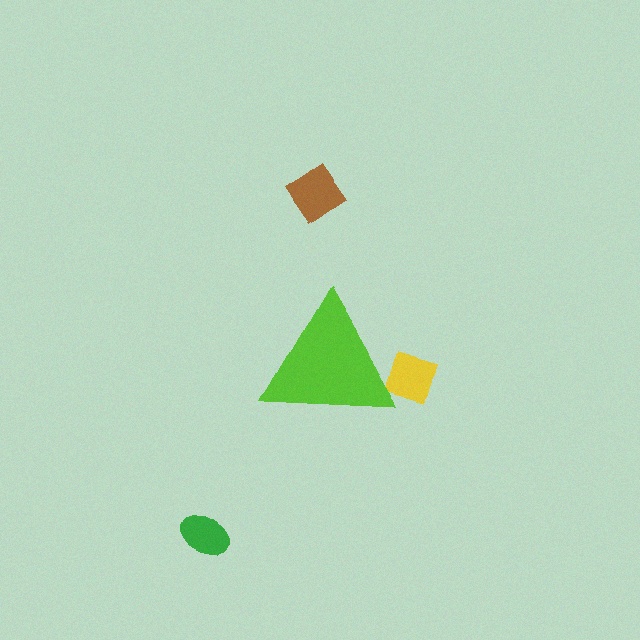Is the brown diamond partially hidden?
No, the brown diamond is fully visible.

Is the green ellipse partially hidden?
No, the green ellipse is fully visible.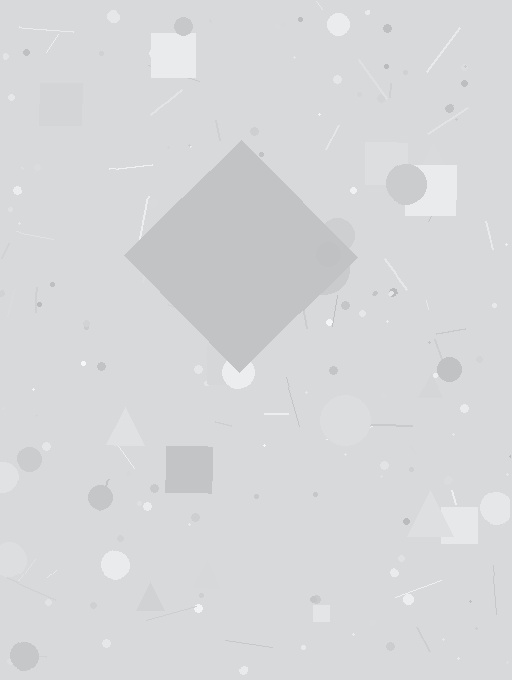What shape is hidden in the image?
A diamond is hidden in the image.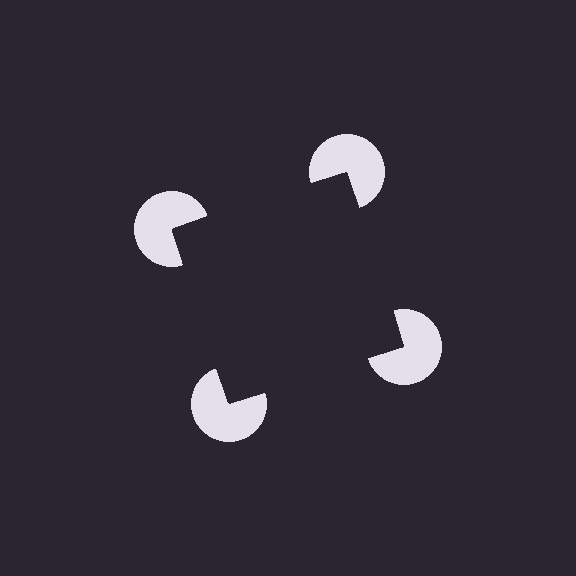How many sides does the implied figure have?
4 sides.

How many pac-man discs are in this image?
There are 4 — one at each vertex of the illusory square.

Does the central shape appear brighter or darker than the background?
It typically appears slightly darker than the background, even though no actual brightness change is drawn.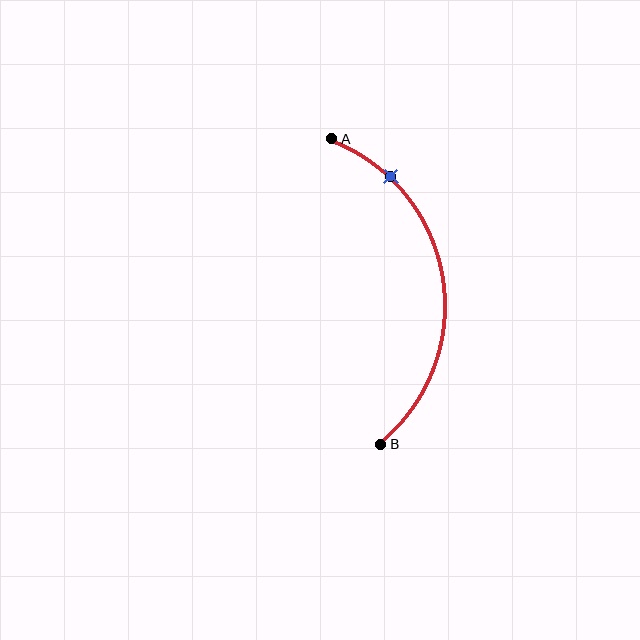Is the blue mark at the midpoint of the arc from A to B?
No. The blue mark lies on the arc but is closer to endpoint A. The arc midpoint would be at the point on the curve equidistant along the arc from both A and B.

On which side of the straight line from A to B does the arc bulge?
The arc bulges to the right of the straight line connecting A and B.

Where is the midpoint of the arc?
The arc midpoint is the point on the curve farthest from the straight line joining A and B. It sits to the right of that line.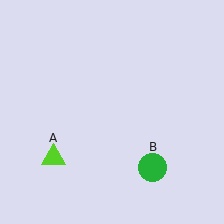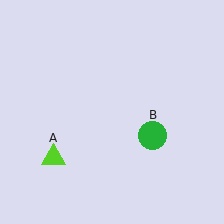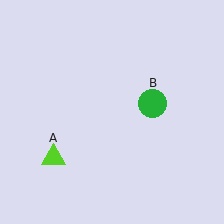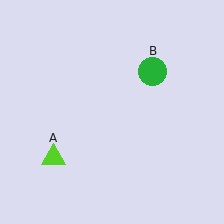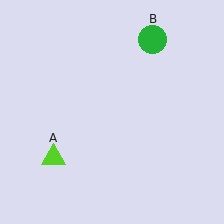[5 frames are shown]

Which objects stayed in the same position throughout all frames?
Lime triangle (object A) remained stationary.